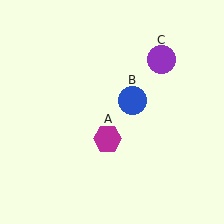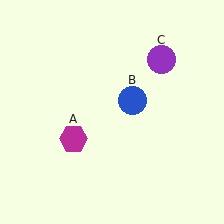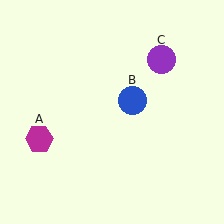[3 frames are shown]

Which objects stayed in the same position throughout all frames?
Blue circle (object B) and purple circle (object C) remained stationary.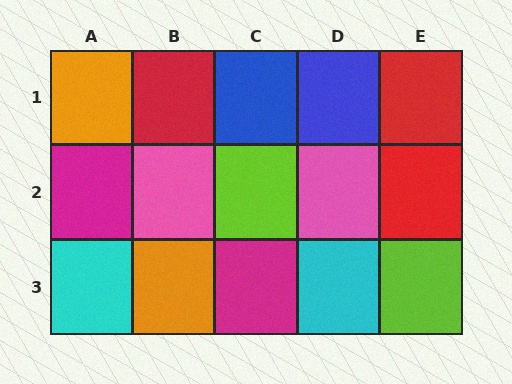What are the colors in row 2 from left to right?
Magenta, pink, lime, pink, red.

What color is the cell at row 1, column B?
Red.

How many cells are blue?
2 cells are blue.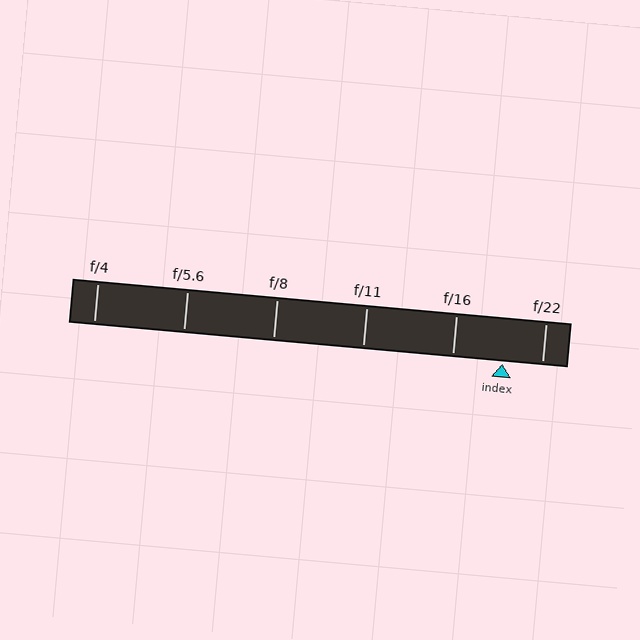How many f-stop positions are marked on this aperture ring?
There are 6 f-stop positions marked.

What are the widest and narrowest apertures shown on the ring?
The widest aperture shown is f/4 and the narrowest is f/22.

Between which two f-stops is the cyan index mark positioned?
The index mark is between f/16 and f/22.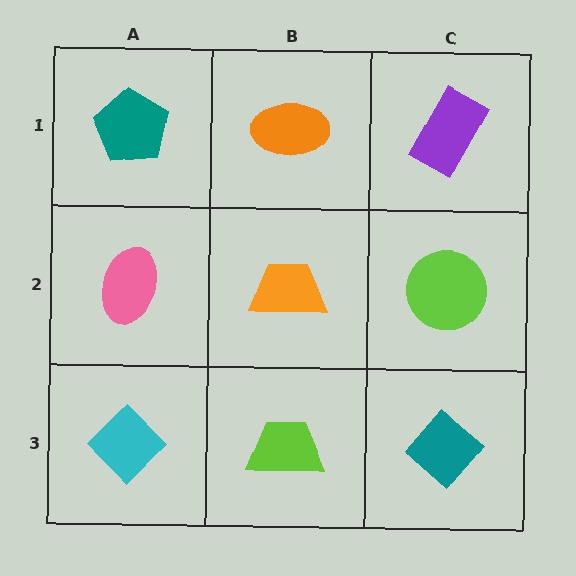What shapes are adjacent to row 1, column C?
A lime circle (row 2, column C), an orange ellipse (row 1, column B).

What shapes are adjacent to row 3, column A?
A pink ellipse (row 2, column A), a lime trapezoid (row 3, column B).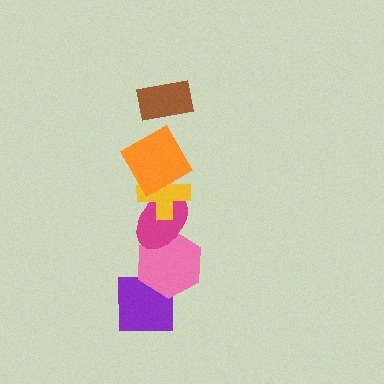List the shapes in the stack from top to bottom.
From top to bottom: the brown rectangle, the orange square, the yellow cross, the magenta ellipse, the pink hexagon, the purple square.